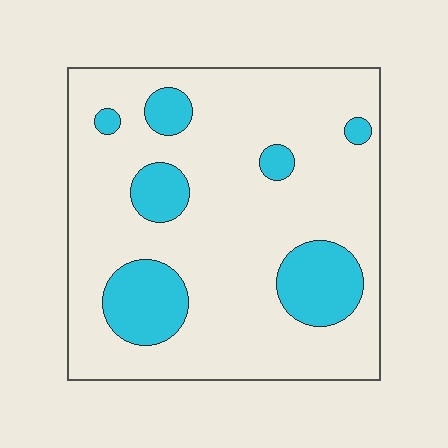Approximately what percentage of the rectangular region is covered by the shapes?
Approximately 20%.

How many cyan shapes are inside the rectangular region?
7.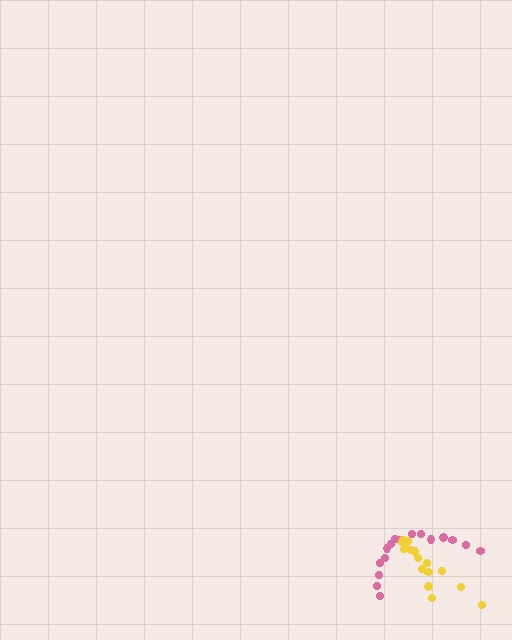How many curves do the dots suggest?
There are 2 distinct paths.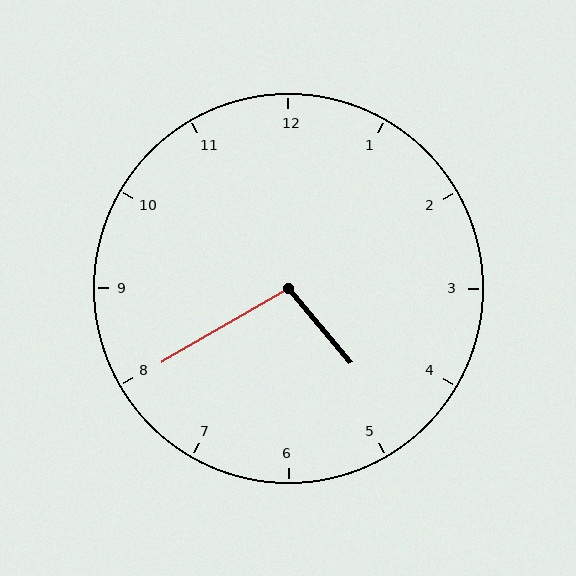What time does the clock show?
4:40.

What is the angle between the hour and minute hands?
Approximately 100 degrees.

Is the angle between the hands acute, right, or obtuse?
It is obtuse.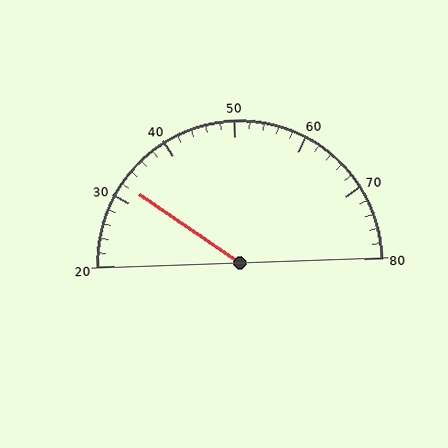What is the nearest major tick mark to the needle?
The nearest major tick mark is 30.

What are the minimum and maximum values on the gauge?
The gauge ranges from 20 to 80.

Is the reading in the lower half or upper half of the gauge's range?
The reading is in the lower half of the range (20 to 80).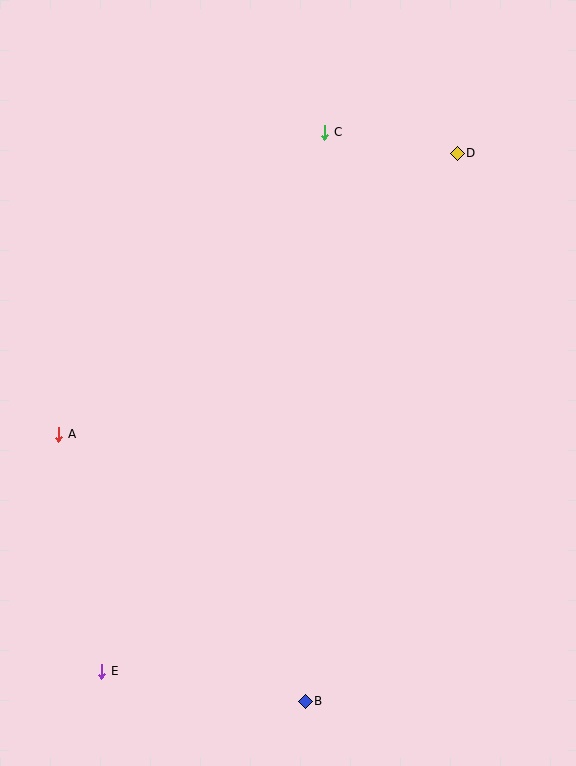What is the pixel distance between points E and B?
The distance between E and B is 206 pixels.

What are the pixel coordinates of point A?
Point A is at (59, 434).